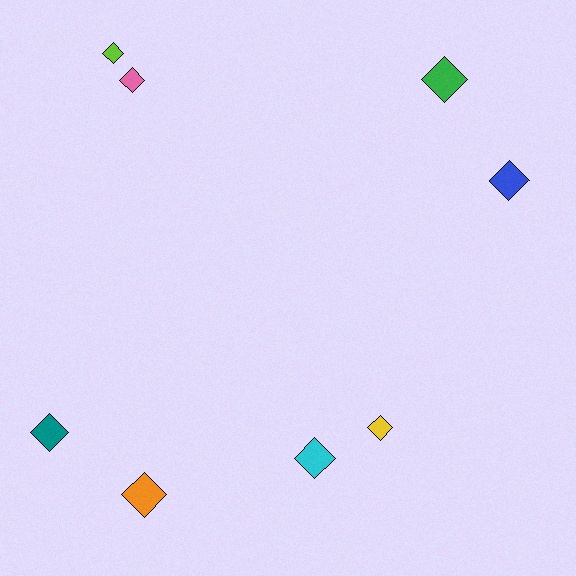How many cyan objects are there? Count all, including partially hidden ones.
There is 1 cyan object.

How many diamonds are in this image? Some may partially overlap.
There are 8 diamonds.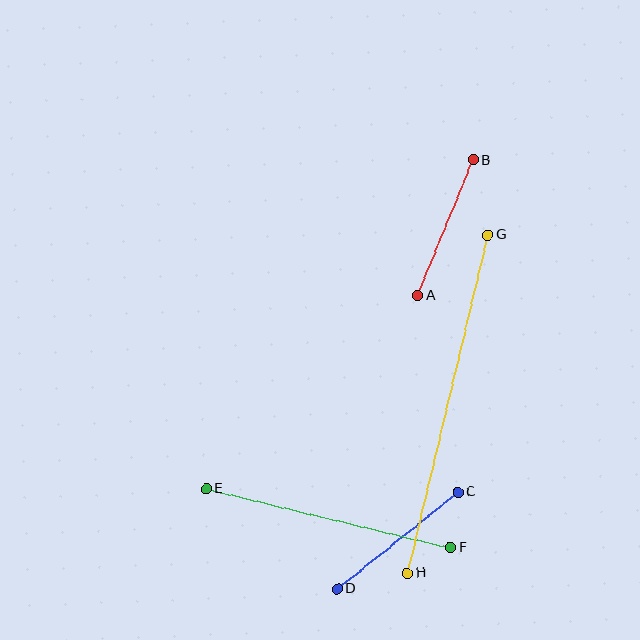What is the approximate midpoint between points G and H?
The midpoint is at approximately (448, 404) pixels.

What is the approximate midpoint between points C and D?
The midpoint is at approximately (398, 540) pixels.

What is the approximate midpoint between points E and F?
The midpoint is at approximately (328, 518) pixels.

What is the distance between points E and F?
The distance is approximately 251 pixels.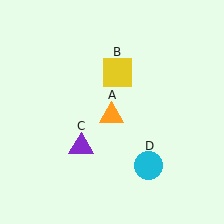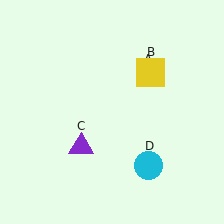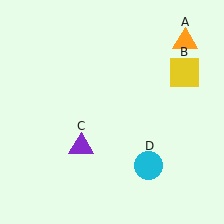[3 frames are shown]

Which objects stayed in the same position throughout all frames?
Purple triangle (object C) and cyan circle (object D) remained stationary.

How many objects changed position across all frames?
2 objects changed position: orange triangle (object A), yellow square (object B).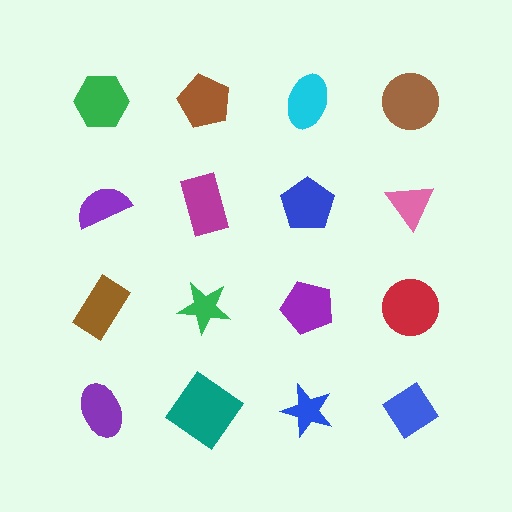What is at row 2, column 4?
A pink triangle.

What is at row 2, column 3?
A blue pentagon.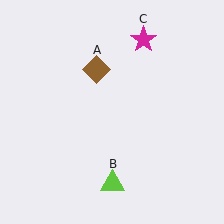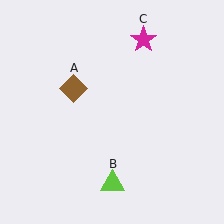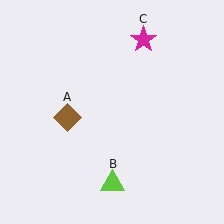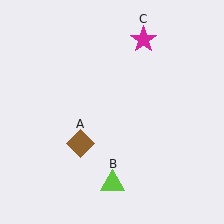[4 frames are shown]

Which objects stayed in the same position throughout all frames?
Lime triangle (object B) and magenta star (object C) remained stationary.